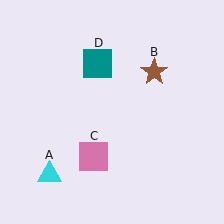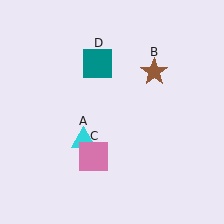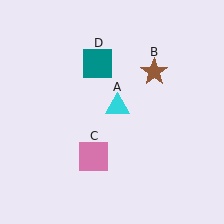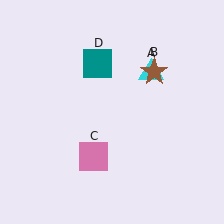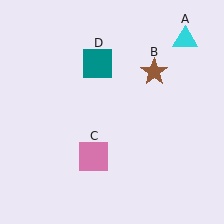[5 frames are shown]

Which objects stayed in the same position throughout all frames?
Brown star (object B) and pink square (object C) and teal square (object D) remained stationary.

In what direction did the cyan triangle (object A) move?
The cyan triangle (object A) moved up and to the right.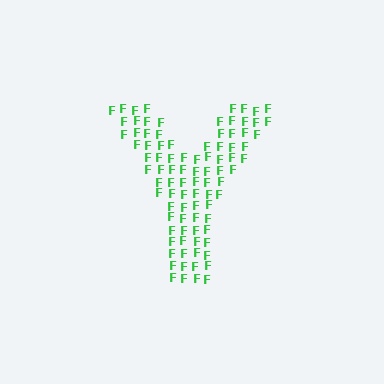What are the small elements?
The small elements are letter F's.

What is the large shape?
The large shape is the letter Y.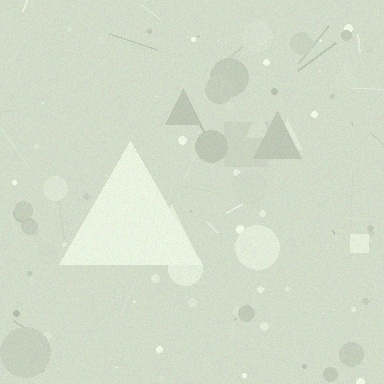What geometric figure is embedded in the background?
A triangle is embedded in the background.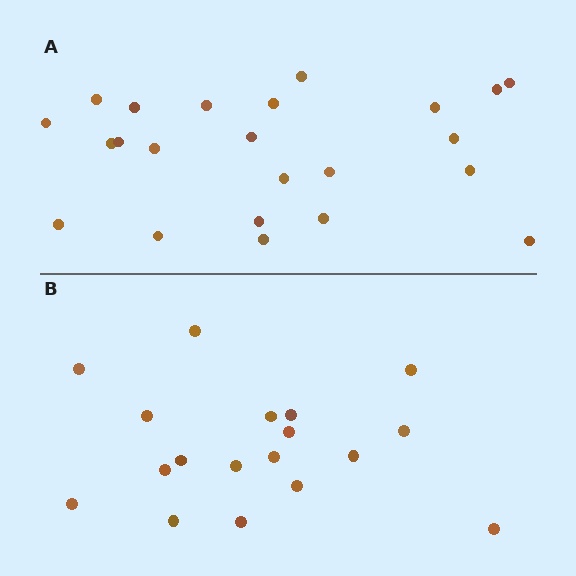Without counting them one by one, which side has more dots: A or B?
Region A (the top region) has more dots.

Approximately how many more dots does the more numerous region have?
Region A has about 5 more dots than region B.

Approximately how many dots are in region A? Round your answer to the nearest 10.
About 20 dots. (The exact count is 23, which rounds to 20.)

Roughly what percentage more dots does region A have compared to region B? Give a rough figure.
About 30% more.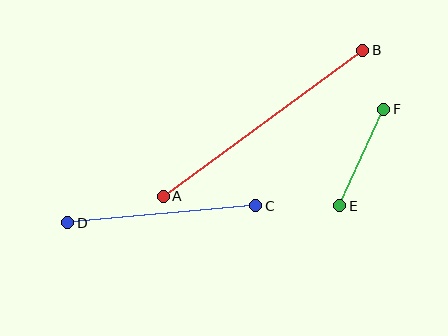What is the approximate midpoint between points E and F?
The midpoint is at approximately (362, 157) pixels.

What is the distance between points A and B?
The distance is approximately 247 pixels.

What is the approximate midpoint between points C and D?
The midpoint is at approximately (162, 214) pixels.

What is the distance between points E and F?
The distance is approximately 106 pixels.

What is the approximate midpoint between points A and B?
The midpoint is at approximately (263, 123) pixels.